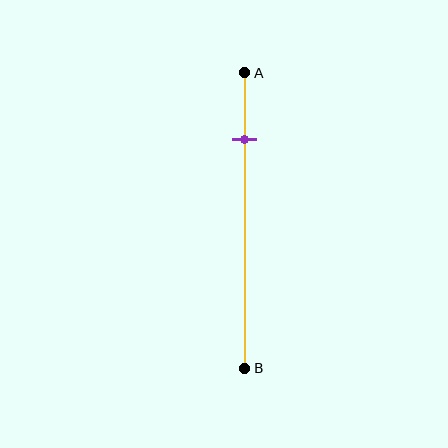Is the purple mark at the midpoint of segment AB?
No, the mark is at about 25% from A, not at the 50% midpoint.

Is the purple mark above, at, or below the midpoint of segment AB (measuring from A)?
The purple mark is above the midpoint of segment AB.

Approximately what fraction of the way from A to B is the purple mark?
The purple mark is approximately 25% of the way from A to B.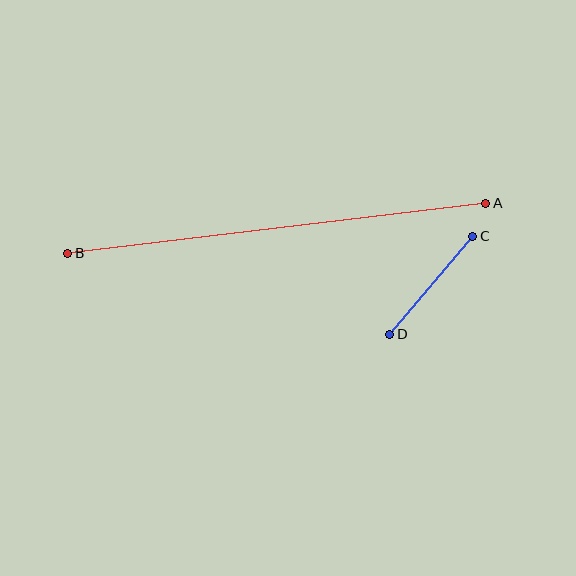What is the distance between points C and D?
The distance is approximately 128 pixels.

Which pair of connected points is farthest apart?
Points A and B are farthest apart.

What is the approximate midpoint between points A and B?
The midpoint is at approximately (277, 228) pixels.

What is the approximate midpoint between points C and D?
The midpoint is at approximately (431, 285) pixels.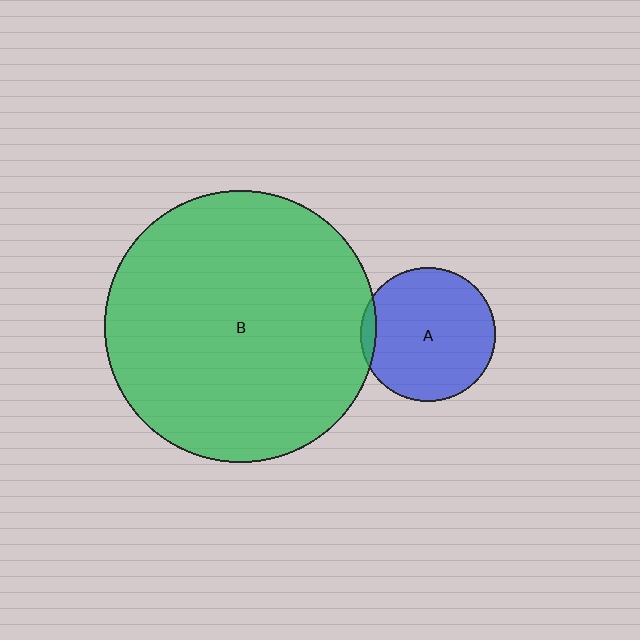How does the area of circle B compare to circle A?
Approximately 4.1 times.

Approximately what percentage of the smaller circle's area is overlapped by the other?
Approximately 5%.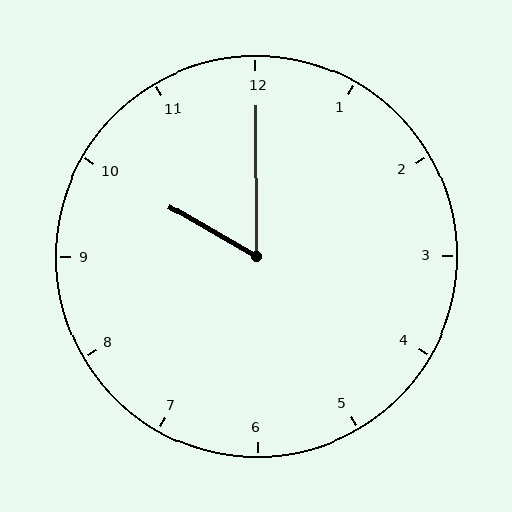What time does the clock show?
10:00.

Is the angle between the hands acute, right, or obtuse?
It is acute.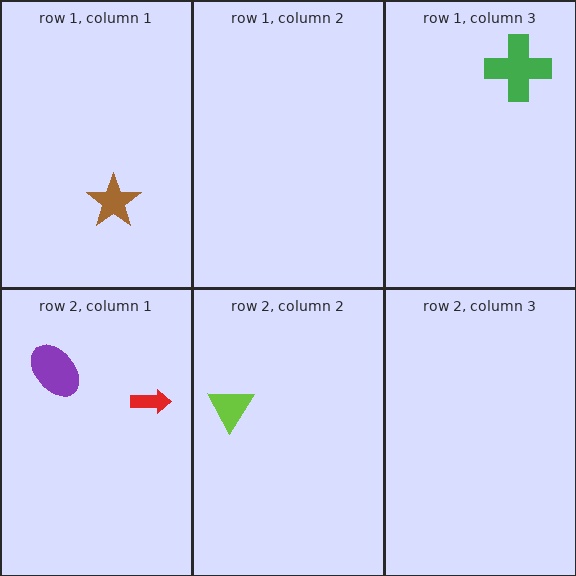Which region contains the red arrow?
The row 2, column 1 region.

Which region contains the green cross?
The row 1, column 3 region.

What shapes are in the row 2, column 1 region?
The purple ellipse, the red arrow.